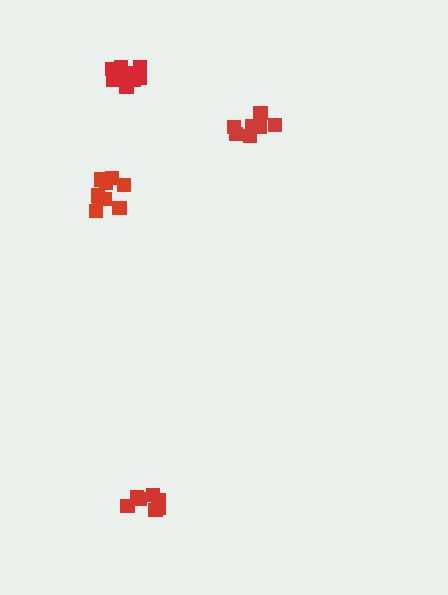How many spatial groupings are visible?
There are 4 spatial groupings.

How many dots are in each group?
Group 1: 9 dots, Group 2: 7 dots, Group 3: 11 dots, Group 4: 8 dots (35 total).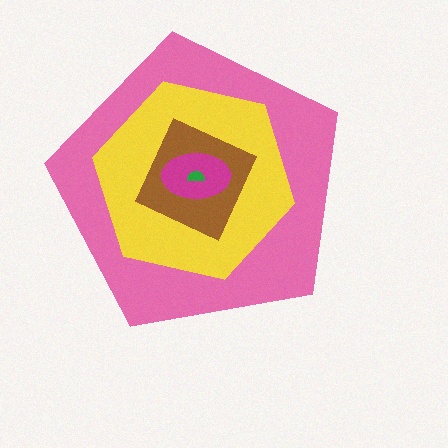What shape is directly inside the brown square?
The magenta ellipse.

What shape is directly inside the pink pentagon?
The yellow hexagon.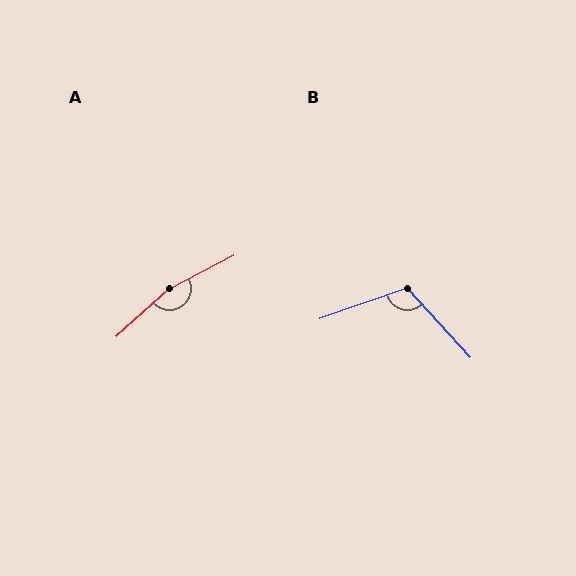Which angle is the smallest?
B, at approximately 114 degrees.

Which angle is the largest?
A, at approximately 165 degrees.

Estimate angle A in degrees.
Approximately 165 degrees.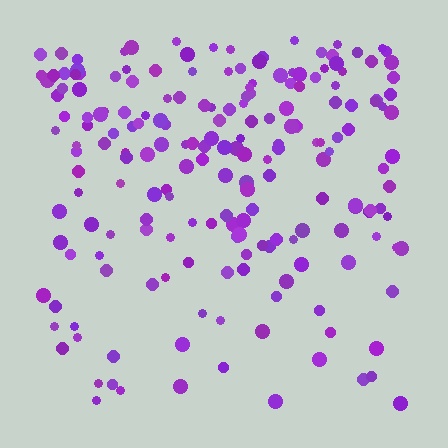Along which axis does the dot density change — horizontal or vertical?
Vertical.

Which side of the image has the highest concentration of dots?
The top.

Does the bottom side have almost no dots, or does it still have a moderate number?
Still a moderate number, just noticeably fewer than the top.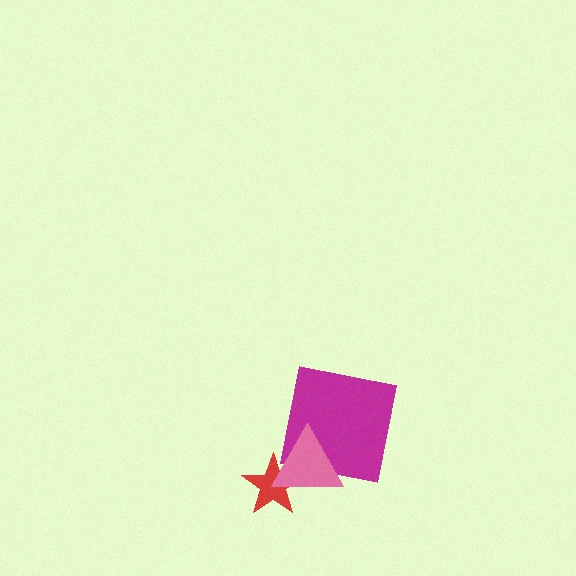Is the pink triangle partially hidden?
No, no other shape covers it.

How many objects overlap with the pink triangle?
2 objects overlap with the pink triangle.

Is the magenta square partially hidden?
Yes, it is partially covered by another shape.